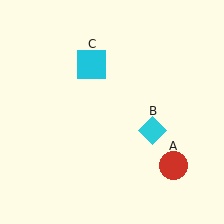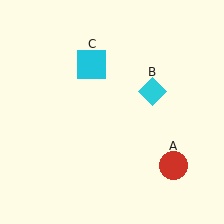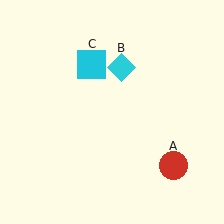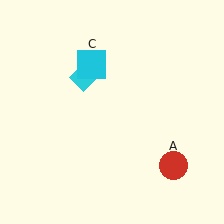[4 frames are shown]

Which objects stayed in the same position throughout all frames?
Red circle (object A) and cyan square (object C) remained stationary.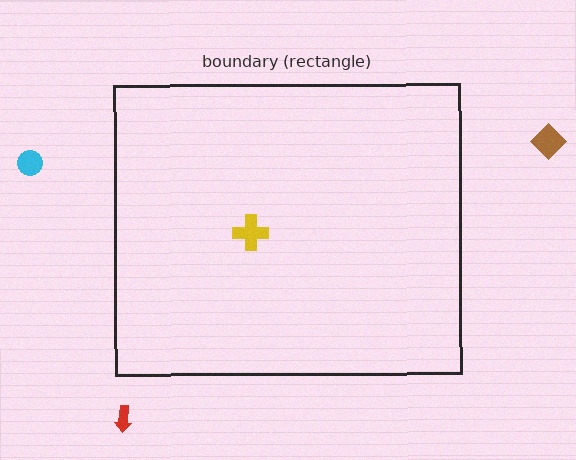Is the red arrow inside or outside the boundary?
Outside.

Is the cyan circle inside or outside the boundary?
Outside.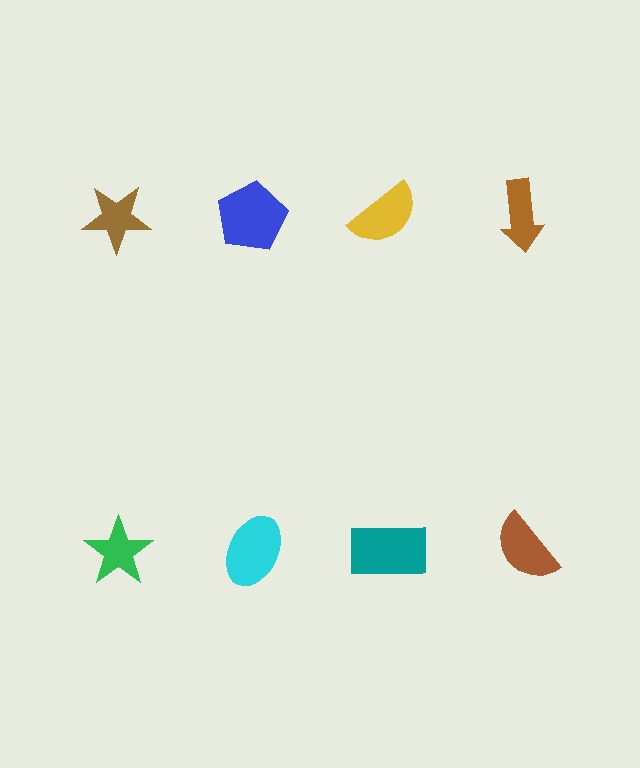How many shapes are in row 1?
4 shapes.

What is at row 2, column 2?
A cyan ellipse.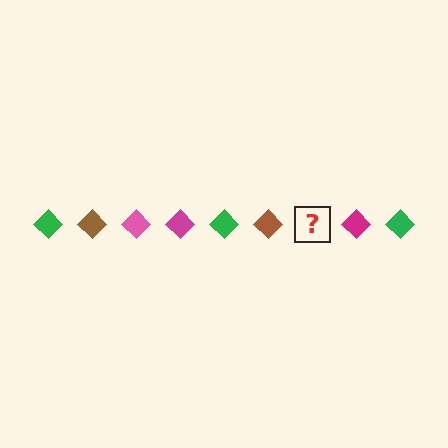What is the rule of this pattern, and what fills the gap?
The rule is that the pattern cycles through green, brown, pink, magenta diamonds. The gap should be filled with a pink diamond.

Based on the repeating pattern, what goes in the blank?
The blank should be a pink diamond.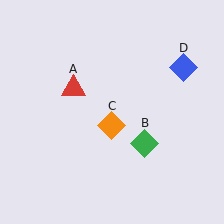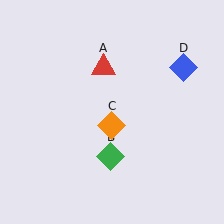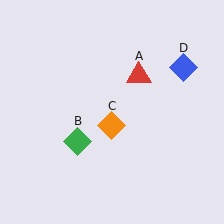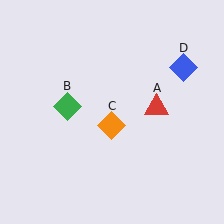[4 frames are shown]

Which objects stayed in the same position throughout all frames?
Orange diamond (object C) and blue diamond (object D) remained stationary.